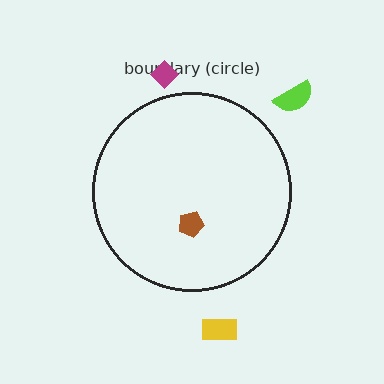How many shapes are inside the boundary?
1 inside, 3 outside.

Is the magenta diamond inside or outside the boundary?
Outside.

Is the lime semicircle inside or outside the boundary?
Outside.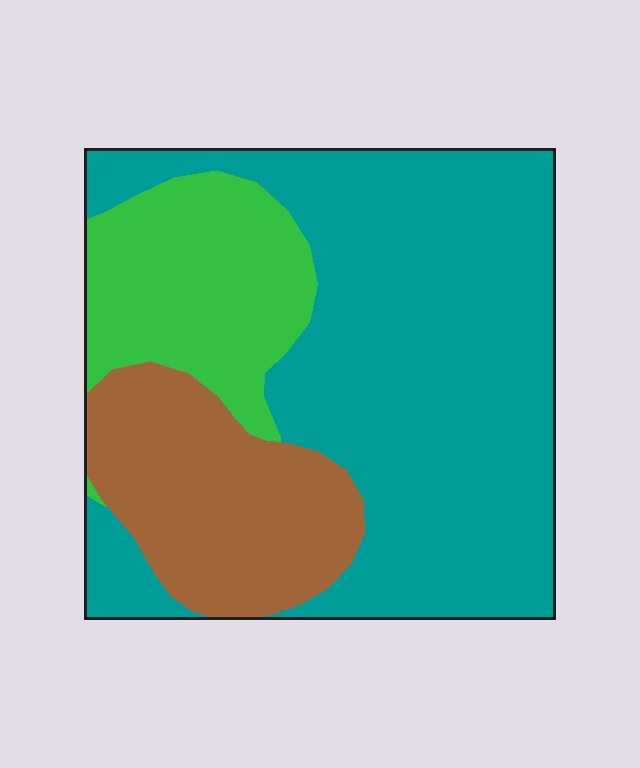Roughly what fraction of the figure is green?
Green takes up about one fifth (1/5) of the figure.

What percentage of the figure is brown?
Brown takes up less than a quarter of the figure.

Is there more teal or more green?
Teal.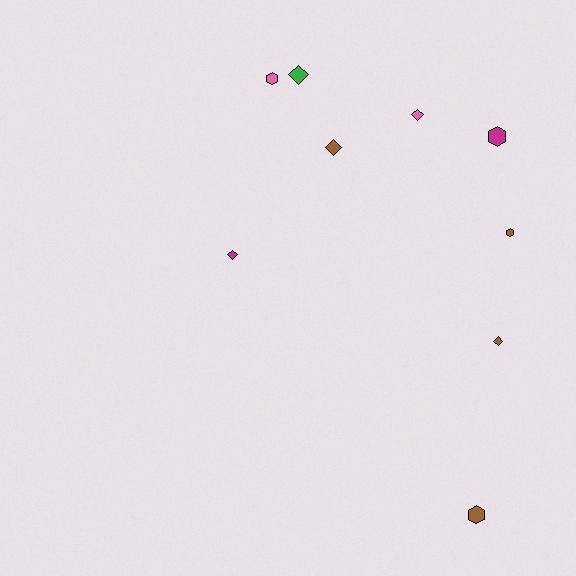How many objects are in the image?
There are 9 objects.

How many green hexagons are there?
There are no green hexagons.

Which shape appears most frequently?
Diamond, with 5 objects.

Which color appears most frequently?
Brown, with 4 objects.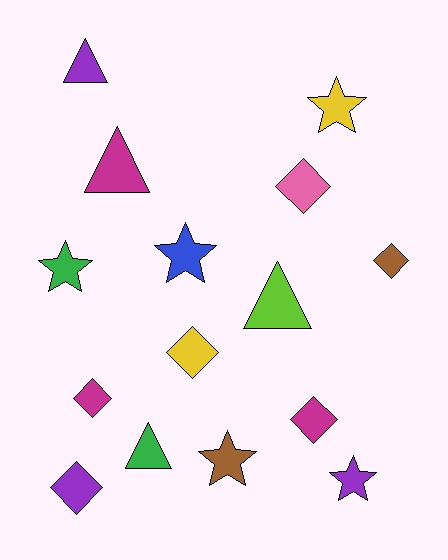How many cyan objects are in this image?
There are no cyan objects.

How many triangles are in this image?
There are 4 triangles.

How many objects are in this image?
There are 15 objects.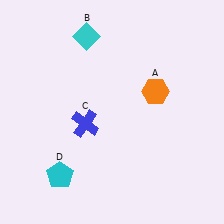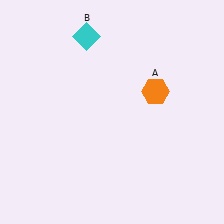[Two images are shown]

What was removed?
The blue cross (C), the cyan pentagon (D) were removed in Image 2.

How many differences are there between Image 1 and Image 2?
There are 2 differences between the two images.